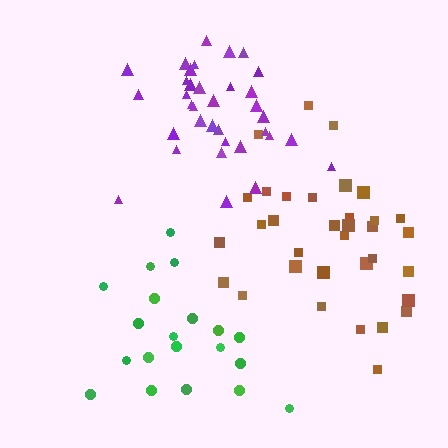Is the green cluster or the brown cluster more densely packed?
Brown.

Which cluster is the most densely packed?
Purple.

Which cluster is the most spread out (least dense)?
Green.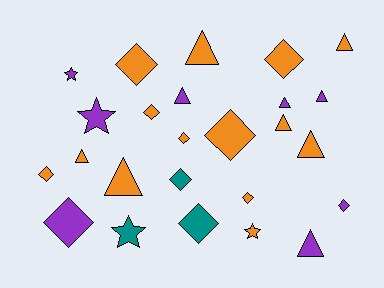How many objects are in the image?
There are 25 objects.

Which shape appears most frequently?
Diamond, with 11 objects.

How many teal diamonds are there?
There are 2 teal diamonds.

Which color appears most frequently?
Orange, with 14 objects.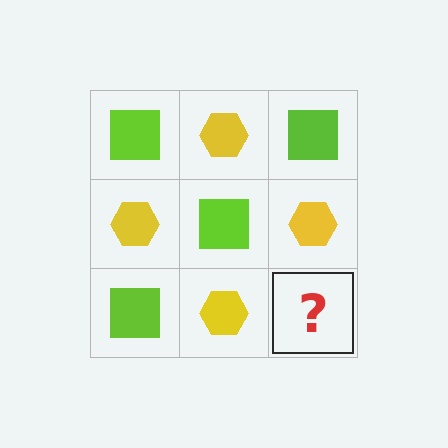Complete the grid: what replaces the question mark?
The question mark should be replaced with a lime square.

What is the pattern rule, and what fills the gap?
The rule is that it alternates lime square and yellow hexagon in a checkerboard pattern. The gap should be filled with a lime square.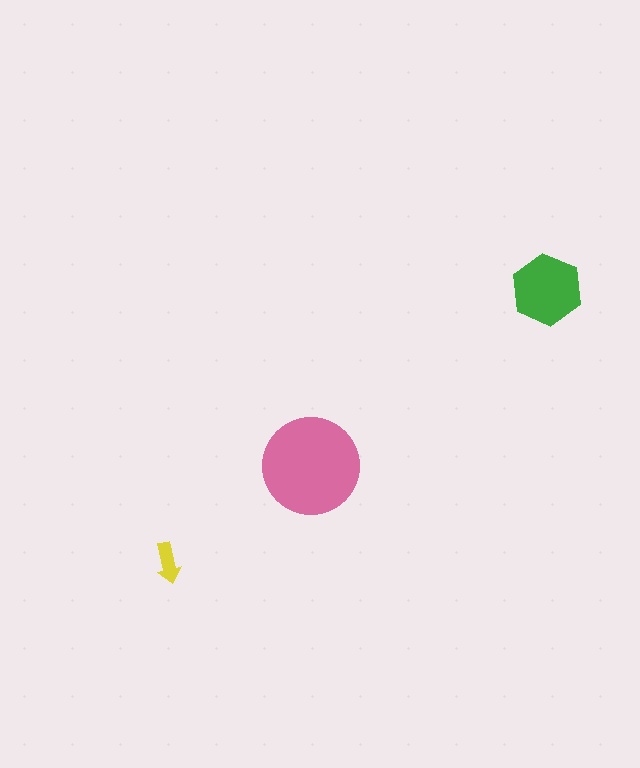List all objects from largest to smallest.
The pink circle, the green hexagon, the yellow arrow.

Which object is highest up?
The green hexagon is topmost.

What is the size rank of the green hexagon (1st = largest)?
2nd.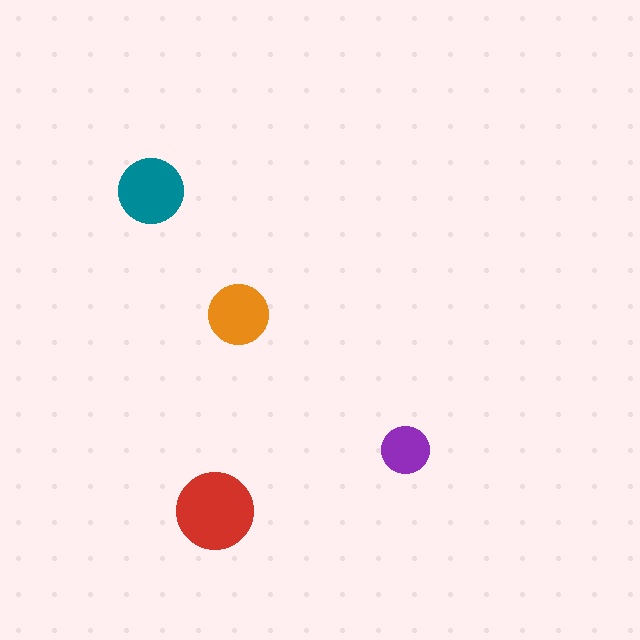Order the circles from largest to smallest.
the red one, the teal one, the orange one, the purple one.